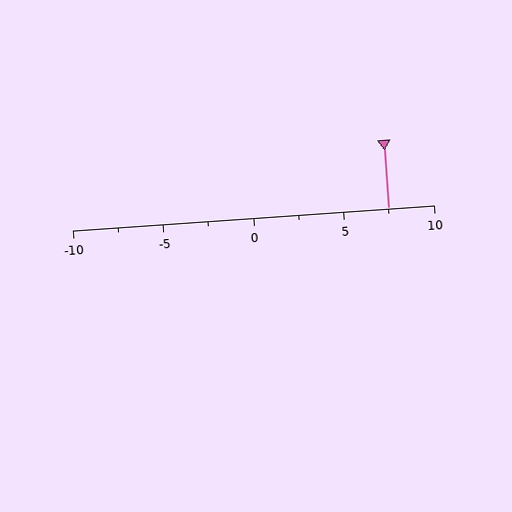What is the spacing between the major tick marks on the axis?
The major ticks are spaced 5 apart.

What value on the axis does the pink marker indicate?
The marker indicates approximately 7.5.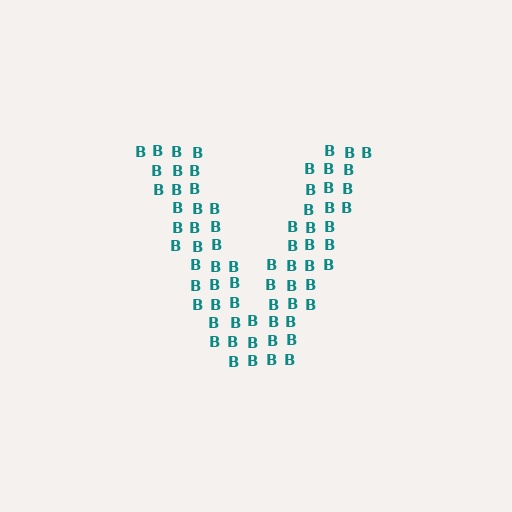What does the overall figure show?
The overall figure shows the letter V.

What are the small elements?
The small elements are letter B's.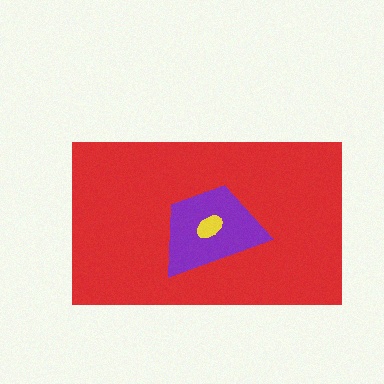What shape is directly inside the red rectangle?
The purple trapezoid.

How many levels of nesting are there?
3.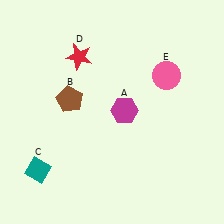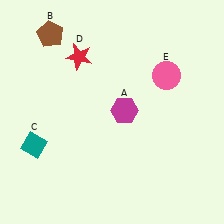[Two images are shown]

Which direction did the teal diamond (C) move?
The teal diamond (C) moved up.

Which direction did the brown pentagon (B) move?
The brown pentagon (B) moved up.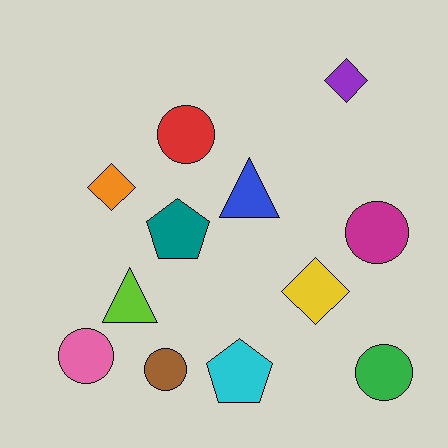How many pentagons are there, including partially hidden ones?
There are 2 pentagons.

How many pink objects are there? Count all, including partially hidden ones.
There is 1 pink object.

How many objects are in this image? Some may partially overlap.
There are 12 objects.